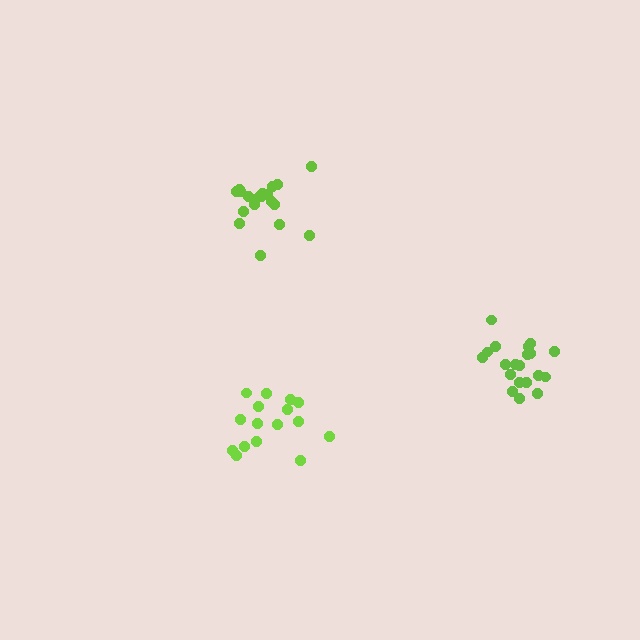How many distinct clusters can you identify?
There are 3 distinct clusters.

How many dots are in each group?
Group 1: 20 dots, Group 2: 16 dots, Group 3: 20 dots (56 total).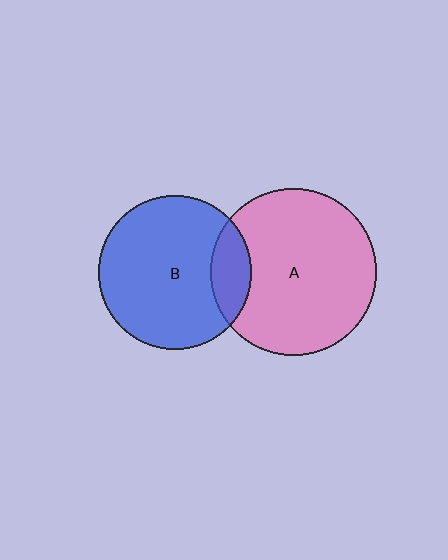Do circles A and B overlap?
Yes.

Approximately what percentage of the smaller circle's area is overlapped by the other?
Approximately 15%.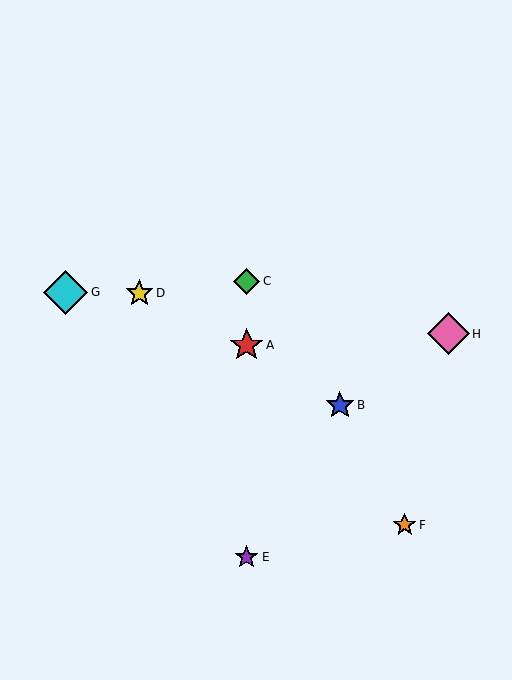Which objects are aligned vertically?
Objects A, C, E are aligned vertically.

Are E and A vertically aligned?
Yes, both are at x≈247.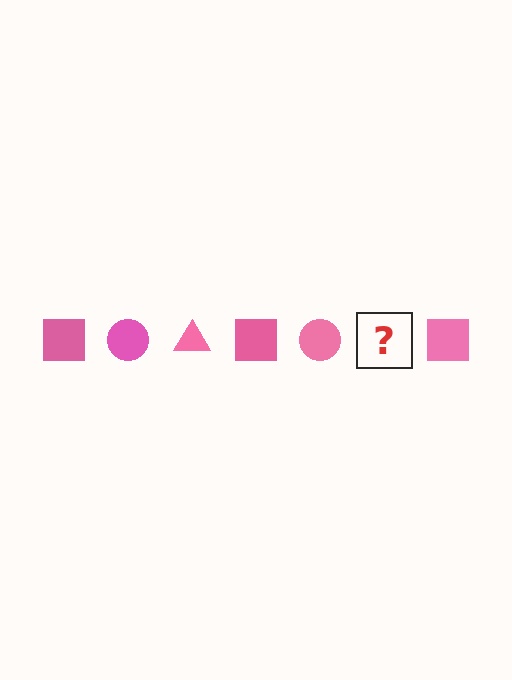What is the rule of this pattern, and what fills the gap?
The rule is that the pattern cycles through square, circle, triangle shapes in pink. The gap should be filled with a pink triangle.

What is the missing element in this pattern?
The missing element is a pink triangle.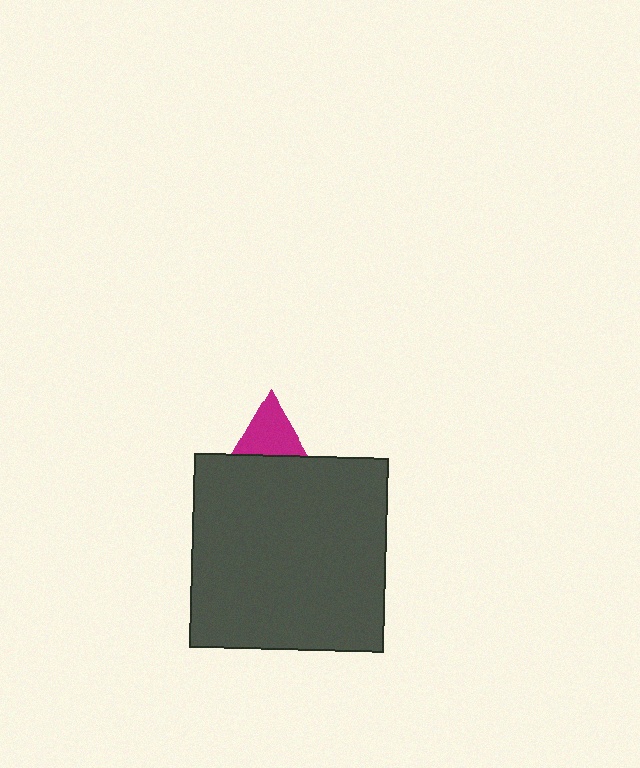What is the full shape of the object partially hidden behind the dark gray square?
The partially hidden object is a magenta triangle.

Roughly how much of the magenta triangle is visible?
A small part of it is visible (roughly 40%).